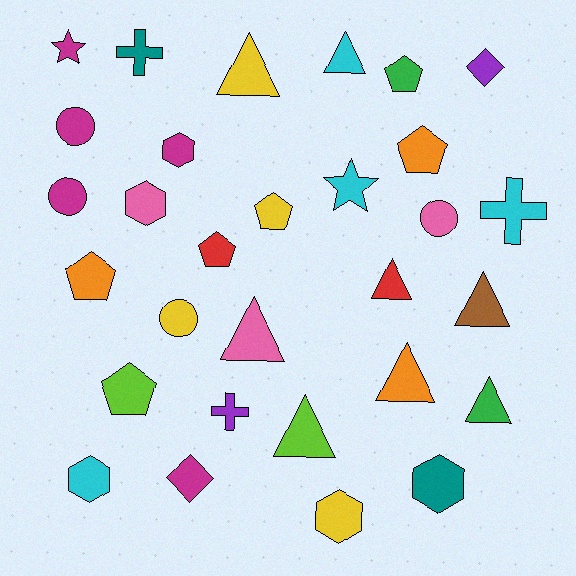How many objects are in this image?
There are 30 objects.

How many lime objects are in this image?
There are 2 lime objects.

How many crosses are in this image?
There are 3 crosses.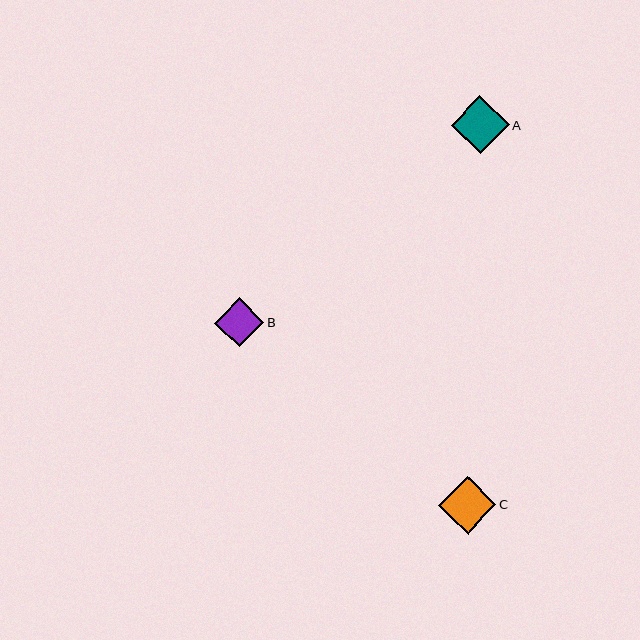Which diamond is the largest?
Diamond C is the largest with a size of approximately 58 pixels.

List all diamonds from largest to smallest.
From largest to smallest: C, A, B.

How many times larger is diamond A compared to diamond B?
Diamond A is approximately 1.2 times the size of diamond B.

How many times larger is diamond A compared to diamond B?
Diamond A is approximately 1.2 times the size of diamond B.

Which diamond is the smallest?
Diamond B is the smallest with a size of approximately 49 pixels.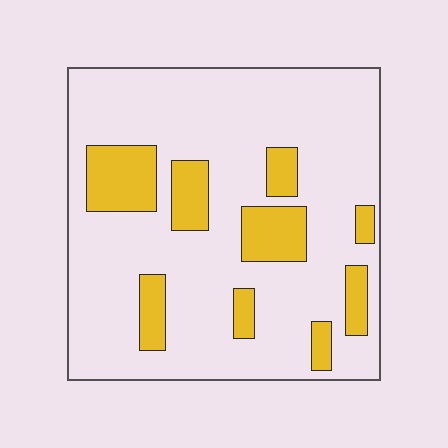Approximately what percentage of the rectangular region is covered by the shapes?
Approximately 20%.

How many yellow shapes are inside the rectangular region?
9.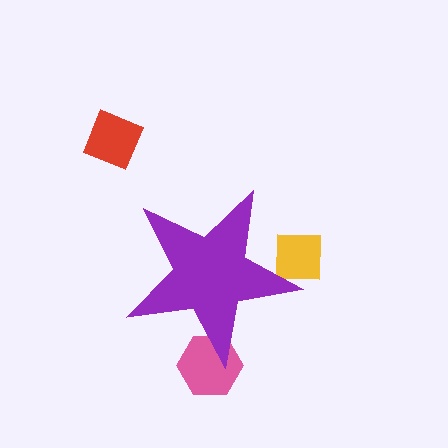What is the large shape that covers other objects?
A purple star.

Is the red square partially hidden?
No, the red square is fully visible.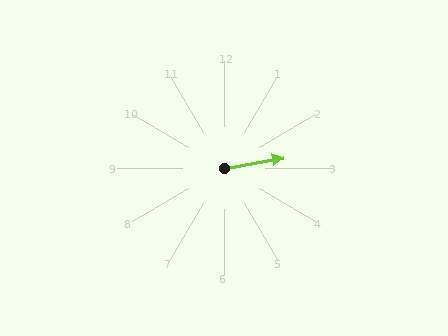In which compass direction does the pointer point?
East.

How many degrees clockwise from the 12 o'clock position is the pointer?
Approximately 80 degrees.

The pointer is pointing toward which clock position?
Roughly 3 o'clock.